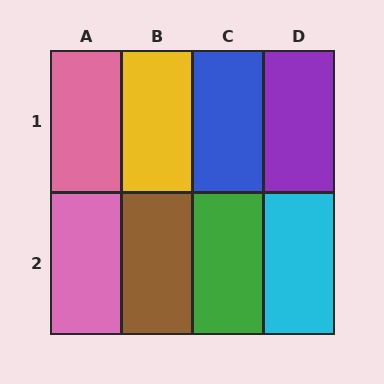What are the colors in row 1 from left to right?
Pink, yellow, blue, purple.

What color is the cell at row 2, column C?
Green.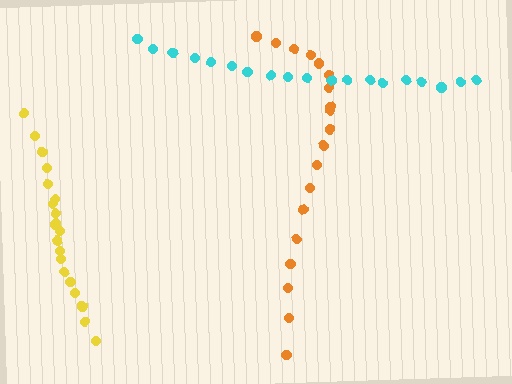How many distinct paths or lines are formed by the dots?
There are 3 distinct paths.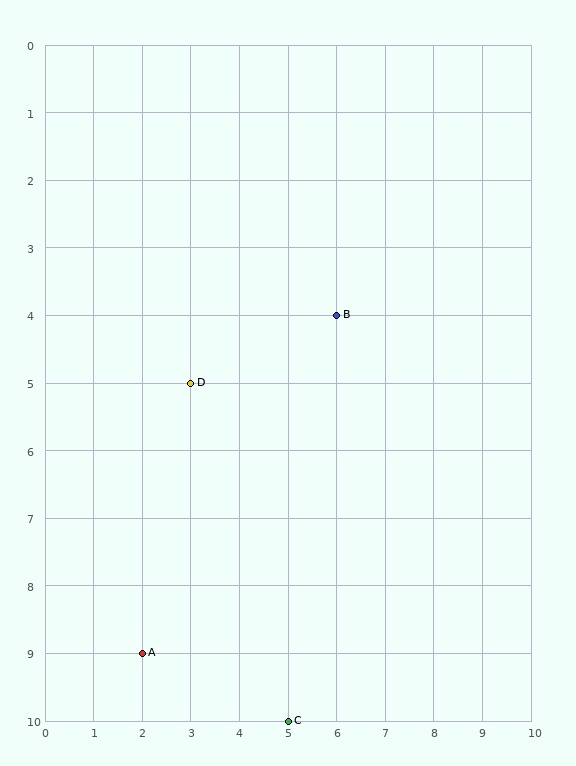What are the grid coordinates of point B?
Point B is at grid coordinates (6, 4).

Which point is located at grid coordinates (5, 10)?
Point C is at (5, 10).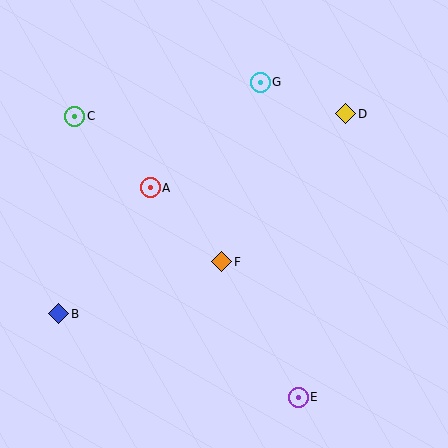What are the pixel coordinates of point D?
Point D is at (346, 114).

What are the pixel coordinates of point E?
Point E is at (298, 397).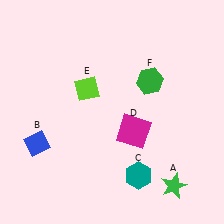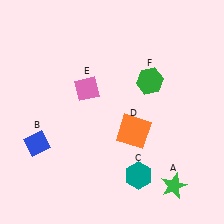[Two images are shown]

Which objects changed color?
D changed from magenta to orange. E changed from lime to pink.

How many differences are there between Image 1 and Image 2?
There are 2 differences between the two images.